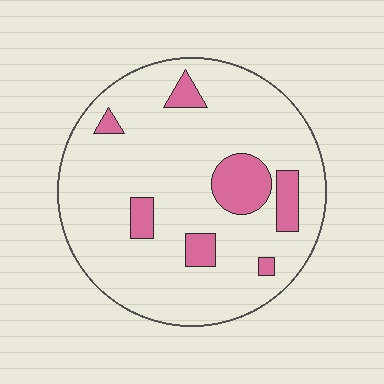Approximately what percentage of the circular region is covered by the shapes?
Approximately 15%.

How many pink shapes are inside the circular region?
7.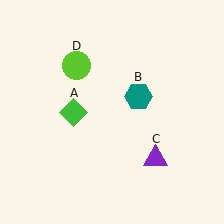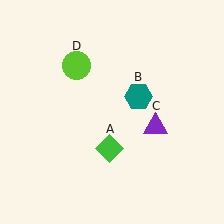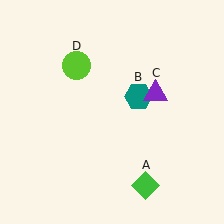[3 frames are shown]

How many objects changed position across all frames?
2 objects changed position: green diamond (object A), purple triangle (object C).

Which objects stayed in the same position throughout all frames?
Teal hexagon (object B) and lime circle (object D) remained stationary.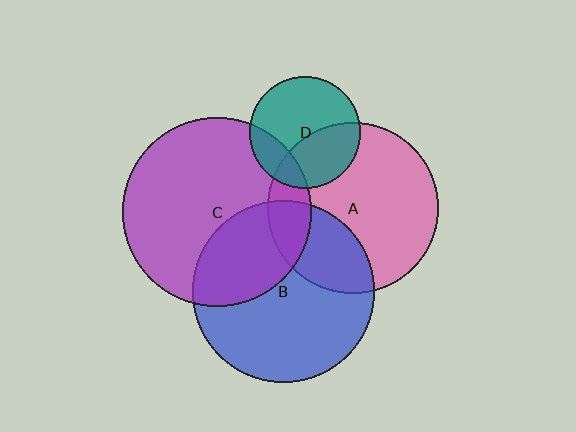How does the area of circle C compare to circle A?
Approximately 1.2 times.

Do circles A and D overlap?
Yes.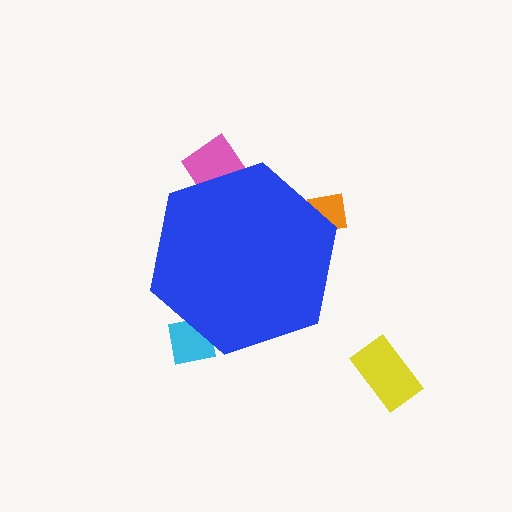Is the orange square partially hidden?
Yes, the orange square is partially hidden behind the blue hexagon.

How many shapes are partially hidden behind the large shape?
3 shapes are partially hidden.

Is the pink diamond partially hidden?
Yes, the pink diamond is partially hidden behind the blue hexagon.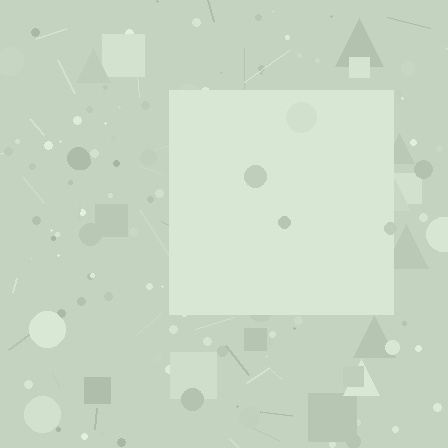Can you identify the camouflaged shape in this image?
The camouflaged shape is a square.